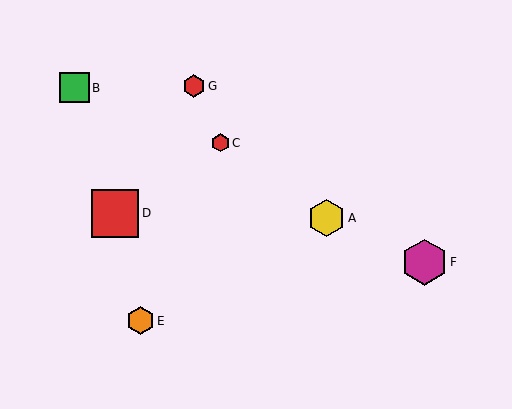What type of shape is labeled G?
Shape G is a red hexagon.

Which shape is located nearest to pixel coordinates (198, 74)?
The red hexagon (labeled G) at (194, 86) is nearest to that location.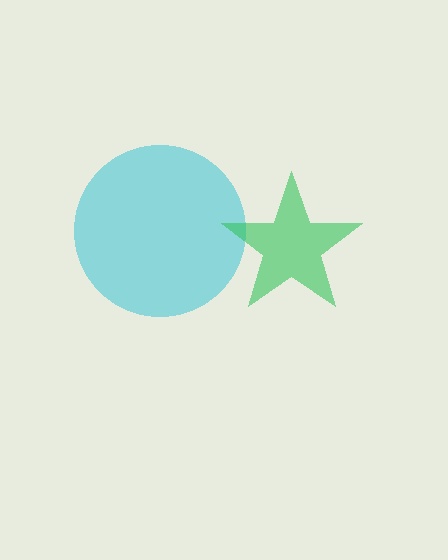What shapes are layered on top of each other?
The layered shapes are: a cyan circle, a green star.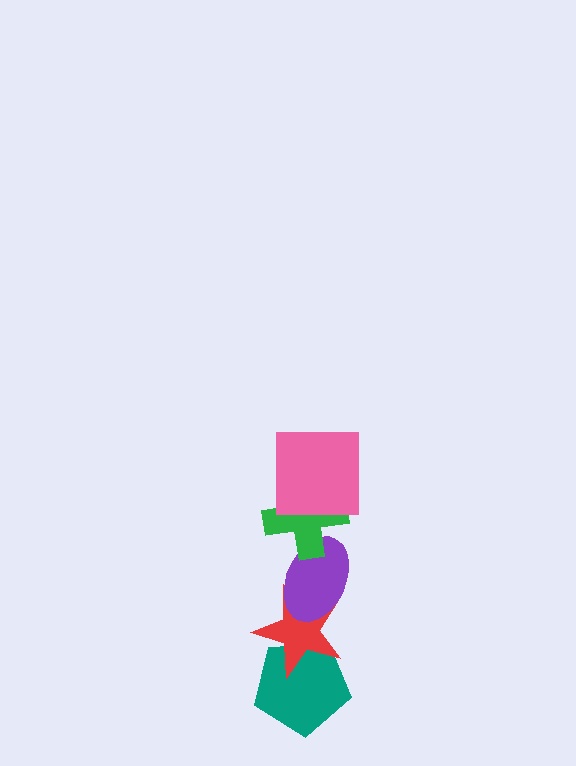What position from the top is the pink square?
The pink square is 1st from the top.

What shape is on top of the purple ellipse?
The green cross is on top of the purple ellipse.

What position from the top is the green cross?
The green cross is 2nd from the top.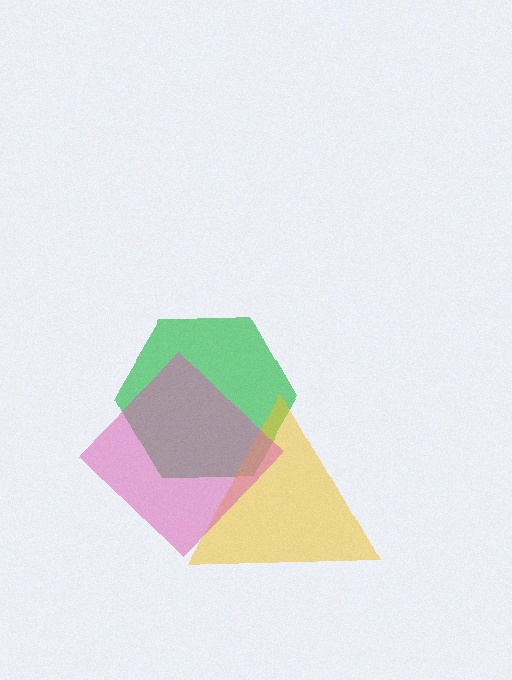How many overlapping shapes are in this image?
There are 3 overlapping shapes in the image.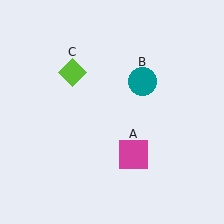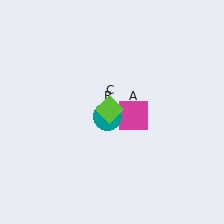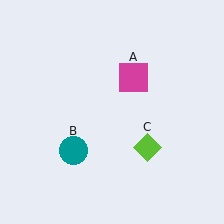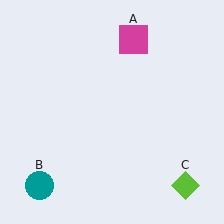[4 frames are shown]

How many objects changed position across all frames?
3 objects changed position: magenta square (object A), teal circle (object B), lime diamond (object C).